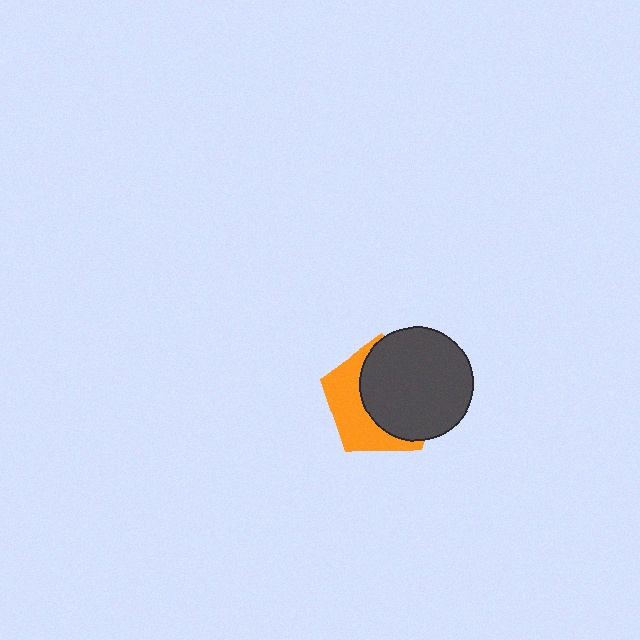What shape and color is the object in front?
The object in front is a dark gray circle.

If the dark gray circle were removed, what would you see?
You would see the complete orange pentagon.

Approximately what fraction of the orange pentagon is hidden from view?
Roughly 60% of the orange pentagon is hidden behind the dark gray circle.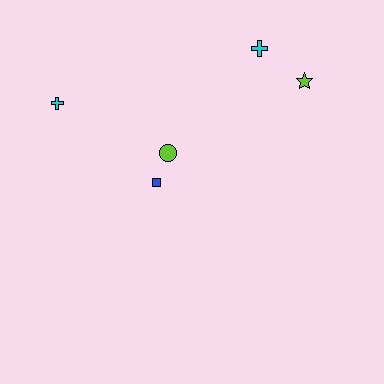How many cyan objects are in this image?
There are 2 cyan objects.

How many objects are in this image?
There are 5 objects.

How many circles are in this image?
There is 1 circle.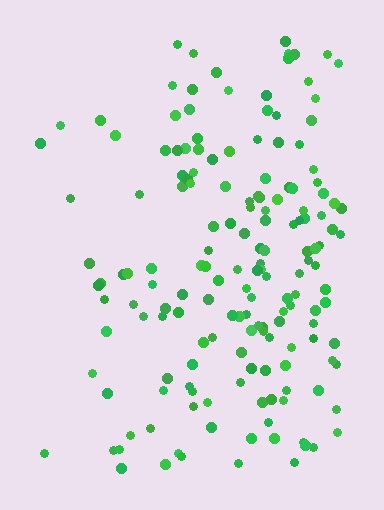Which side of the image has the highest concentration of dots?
The right.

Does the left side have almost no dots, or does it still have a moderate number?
Still a moderate number, just noticeably fewer than the right.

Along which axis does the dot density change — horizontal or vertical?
Horizontal.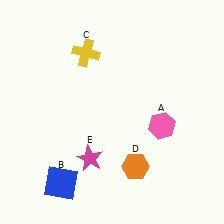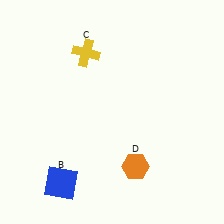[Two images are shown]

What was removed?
The magenta star (E), the pink hexagon (A) were removed in Image 2.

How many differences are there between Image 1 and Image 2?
There are 2 differences between the two images.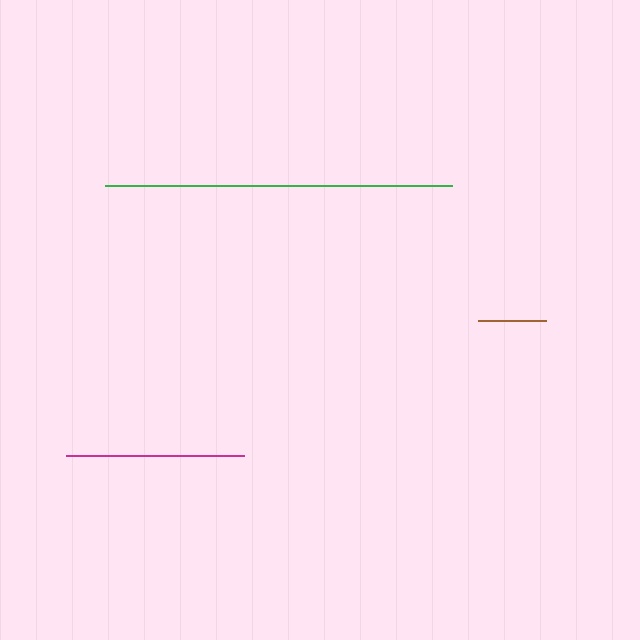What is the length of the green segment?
The green segment is approximately 347 pixels long.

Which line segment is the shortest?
The brown line is the shortest at approximately 68 pixels.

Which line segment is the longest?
The green line is the longest at approximately 347 pixels.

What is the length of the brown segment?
The brown segment is approximately 68 pixels long.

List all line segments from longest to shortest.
From longest to shortest: green, magenta, brown.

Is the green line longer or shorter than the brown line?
The green line is longer than the brown line.